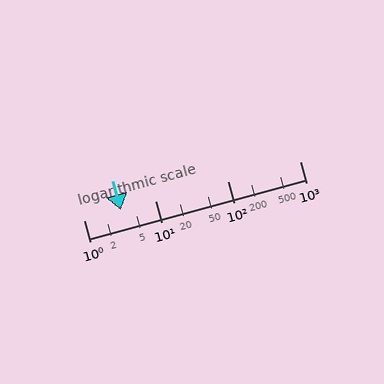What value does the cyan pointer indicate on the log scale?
The pointer indicates approximately 3.3.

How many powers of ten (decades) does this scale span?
The scale spans 3 decades, from 1 to 1000.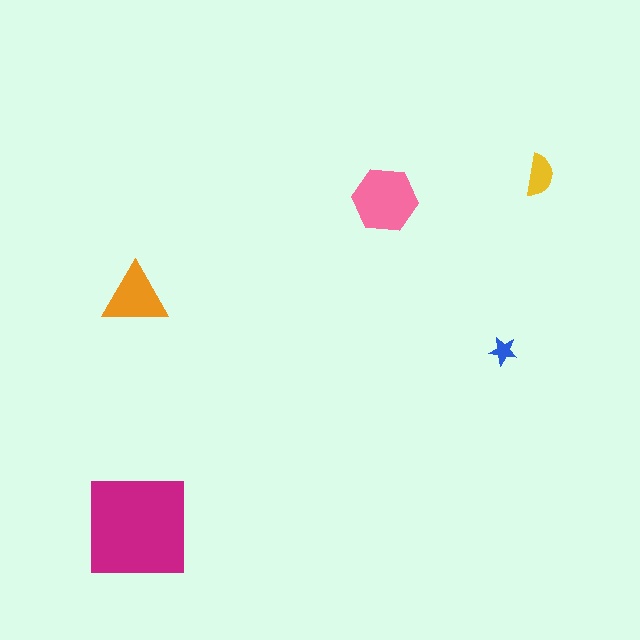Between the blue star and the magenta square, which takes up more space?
The magenta square.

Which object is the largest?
The magenta square.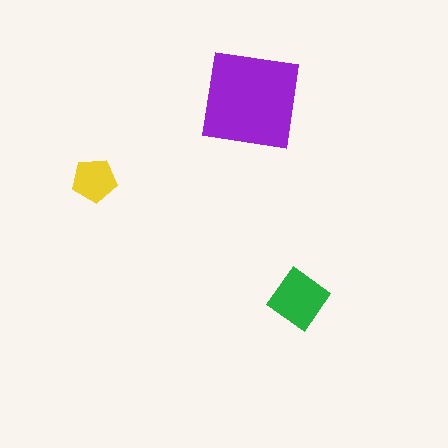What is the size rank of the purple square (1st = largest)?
1st.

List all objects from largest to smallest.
The purple square, the green diamond, the yellow pentagon.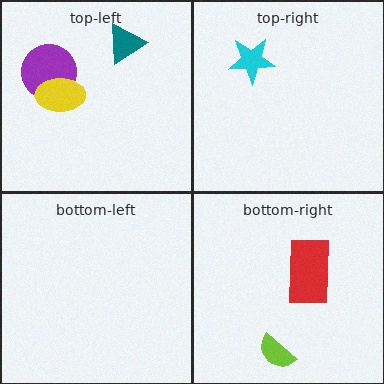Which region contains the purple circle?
The top-left region.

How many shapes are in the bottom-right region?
2.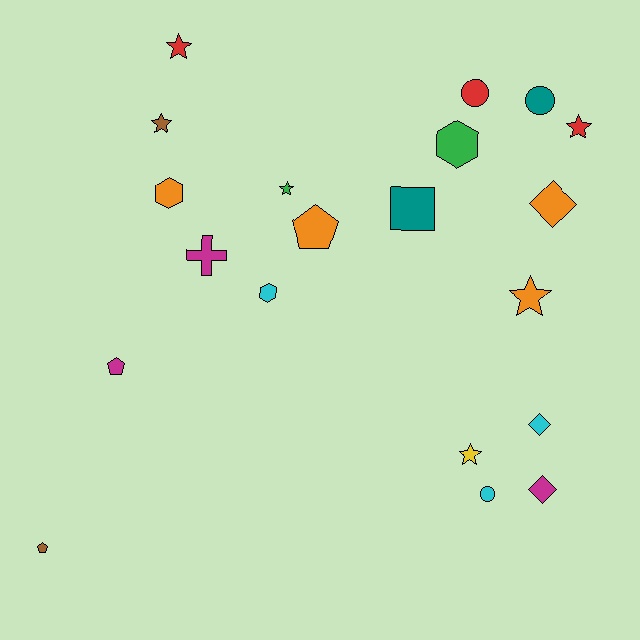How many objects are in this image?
There are 20 objects.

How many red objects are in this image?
There are 3 red objects.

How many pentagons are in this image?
There are 3 pentagons.